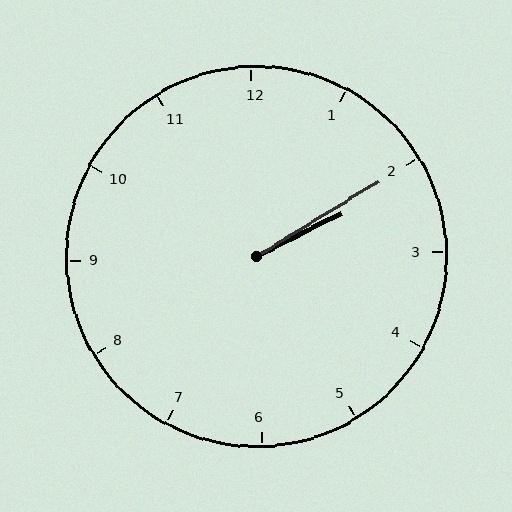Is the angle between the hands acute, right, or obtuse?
It is acute.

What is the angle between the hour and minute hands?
Approximately 5 degrees.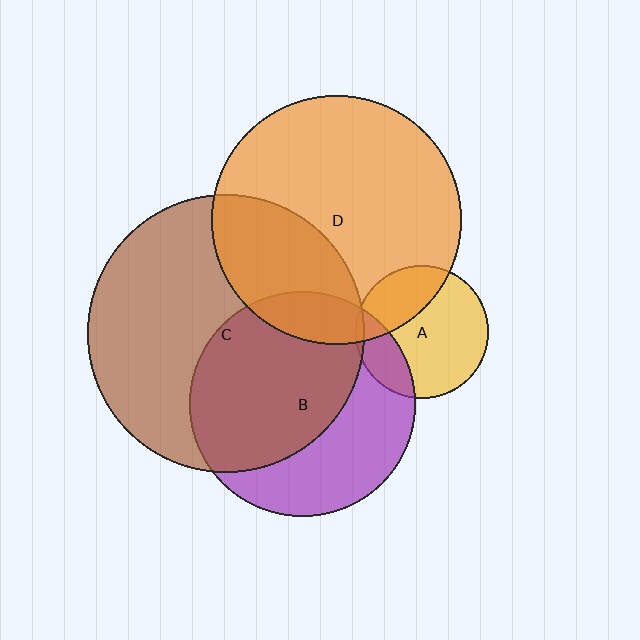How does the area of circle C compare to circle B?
Approximately 1.5 times.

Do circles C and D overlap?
Yes.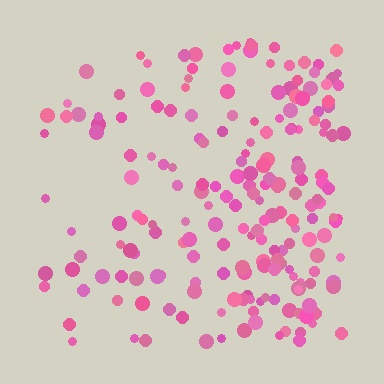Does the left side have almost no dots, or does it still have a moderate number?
Still a moderate number, just noticeably fewer than the right.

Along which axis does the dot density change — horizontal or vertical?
Horizontal.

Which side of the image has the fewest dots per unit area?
The left.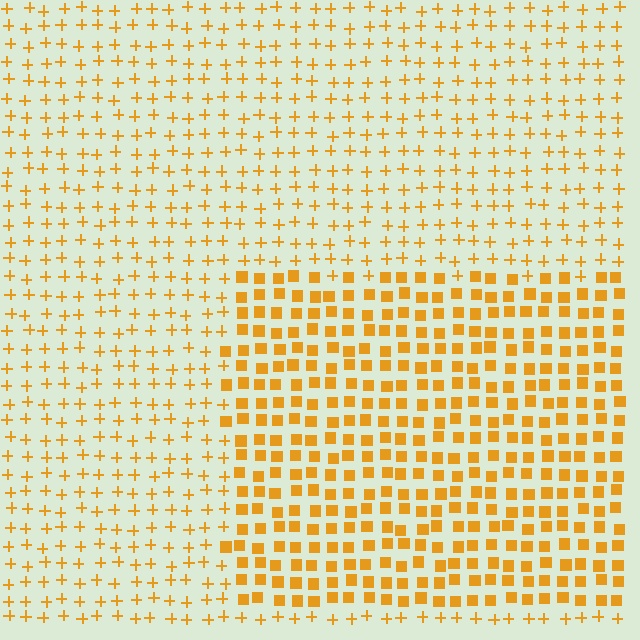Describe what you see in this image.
The image is filled with small orange elements arranged in a uniform grid. A rectangle-shaped region contains squares, while the surrounding area contains plus signs. The boundary is defined purely by the change in element shape.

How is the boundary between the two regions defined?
The boundary is defined by a change in element shape: squares inside vs. plus signs outside. All elements share the same color and spacing.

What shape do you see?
I see a rectangle.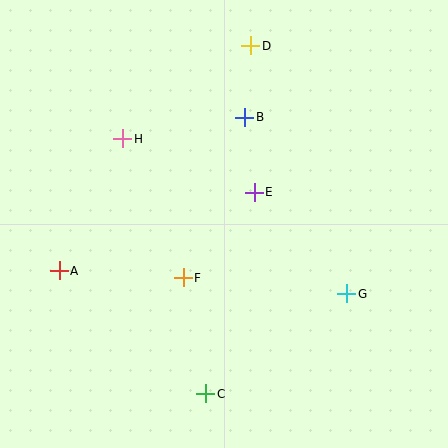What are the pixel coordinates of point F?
Point F is at (183, 278).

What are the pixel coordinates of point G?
Point G is at (347, 294).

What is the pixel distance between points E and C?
The distance between E and C is 207 pixels.